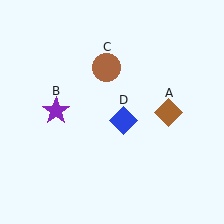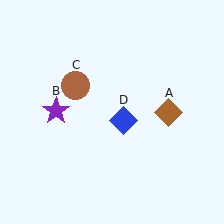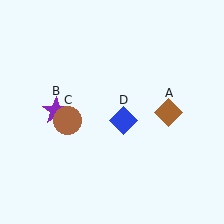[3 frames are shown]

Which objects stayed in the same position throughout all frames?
Brown diamond (object A) and purple star (object B) and blue diamond (object D) remained stationary.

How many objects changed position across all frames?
1 object changed position: brown circle (object C).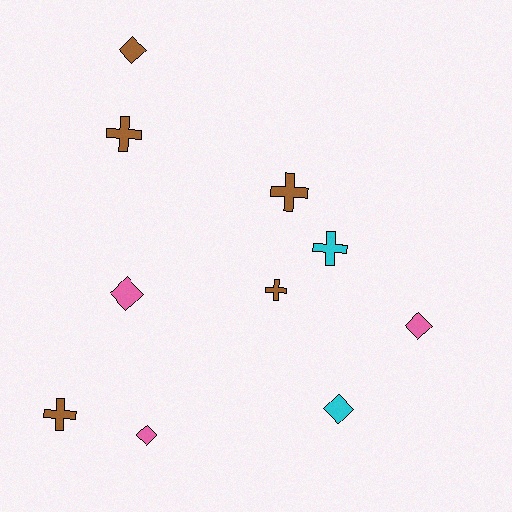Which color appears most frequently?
Brown, with 5 objects.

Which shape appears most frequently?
Diamond, with 5 objects.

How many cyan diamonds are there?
There is 1 cyan diamond.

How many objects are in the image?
There are 10 objects.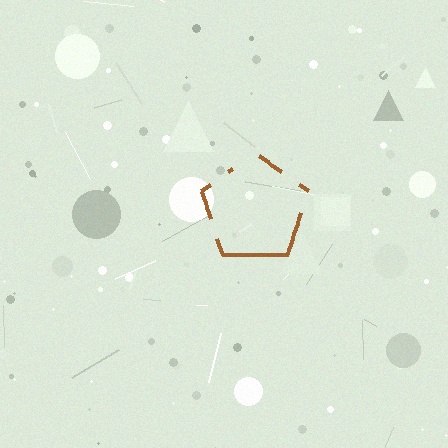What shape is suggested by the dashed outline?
The dashed outline suggests a pentagon.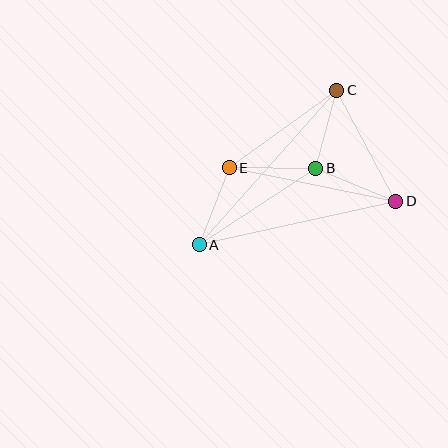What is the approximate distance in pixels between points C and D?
The distance between C and D is approximately 126 pixels.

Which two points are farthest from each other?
Points A and C are farthest from each other.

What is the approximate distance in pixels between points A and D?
The distance between A and D is approximately 201 pixels.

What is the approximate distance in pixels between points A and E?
The distance between A and E is approximately 82 pixels.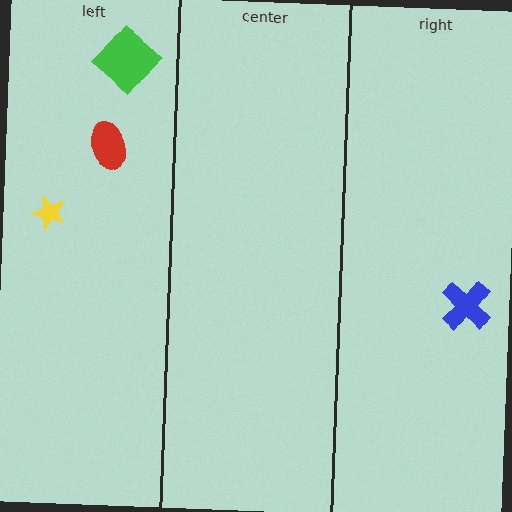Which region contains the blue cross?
The right region.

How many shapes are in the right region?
1.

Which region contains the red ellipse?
The left region.